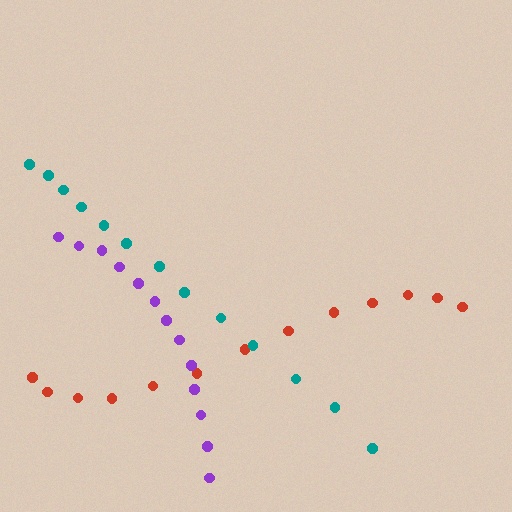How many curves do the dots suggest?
There are 3 distinct paths.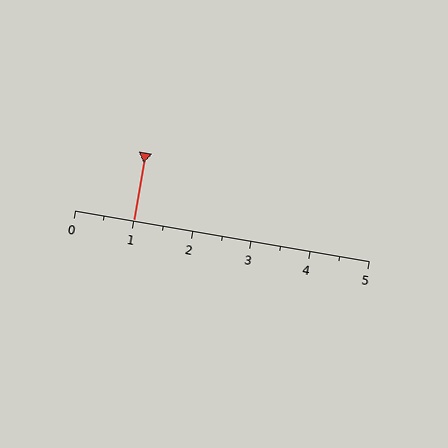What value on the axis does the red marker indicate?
The marker indicates approximately 1.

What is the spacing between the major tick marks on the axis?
The major ticks are spaced 1 apart.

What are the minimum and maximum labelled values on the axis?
The axis runs from 0 to 5.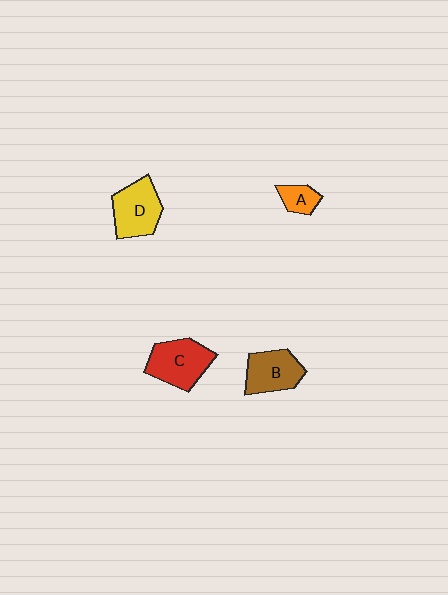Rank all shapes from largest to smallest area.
From largest to smallest: C (red), D (yellow), B (brown), A (orange).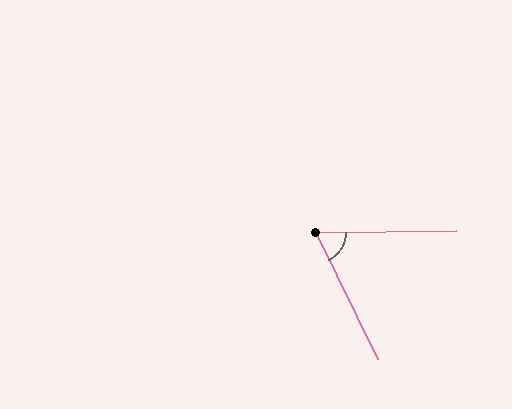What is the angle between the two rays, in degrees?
Approximately 64 degrees.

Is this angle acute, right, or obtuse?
It is acute.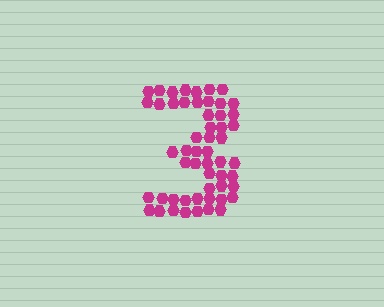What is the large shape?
The large shape is the digit 3.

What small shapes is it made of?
It is made of small hexagons.